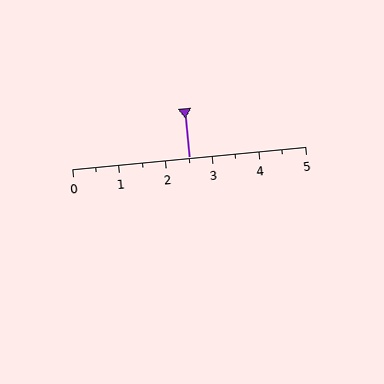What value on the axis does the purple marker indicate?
The marker indicates approximately 2.5.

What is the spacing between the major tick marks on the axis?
The major ticks are spaced 1 apart.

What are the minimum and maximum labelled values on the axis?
The axis runs from 0 to 5.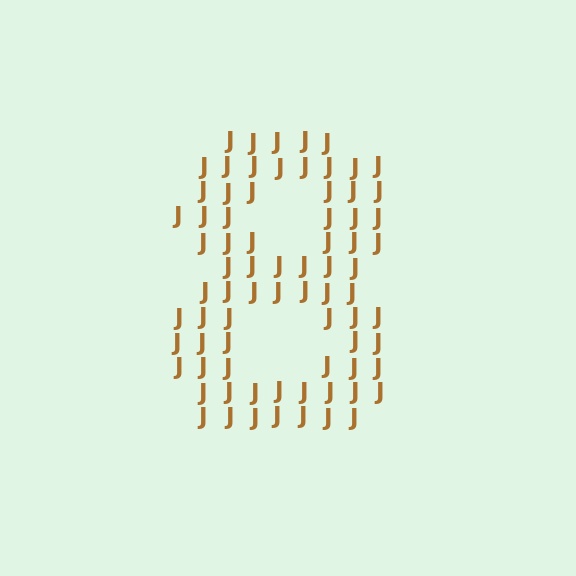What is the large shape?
The large shape is the digit 8.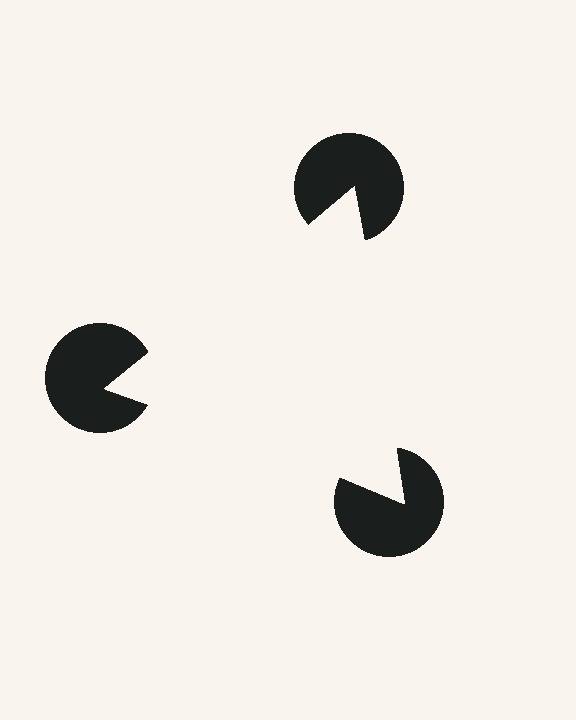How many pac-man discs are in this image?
There are 3 — one at each vertex of the illusory triangle.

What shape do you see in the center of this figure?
An illusory triangle — its edges are inferred from the aligned wedge cuts in the pac-man discs, not physically drawn.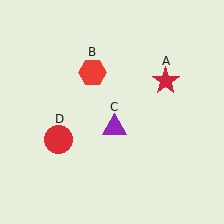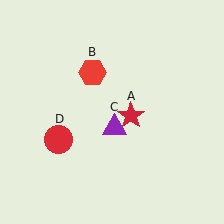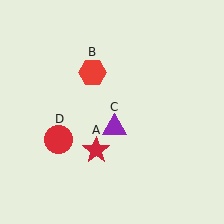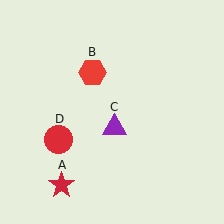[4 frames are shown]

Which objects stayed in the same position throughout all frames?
Red hexagon (object B) and purple triangle (object C) and red circle (object D) remained stationary.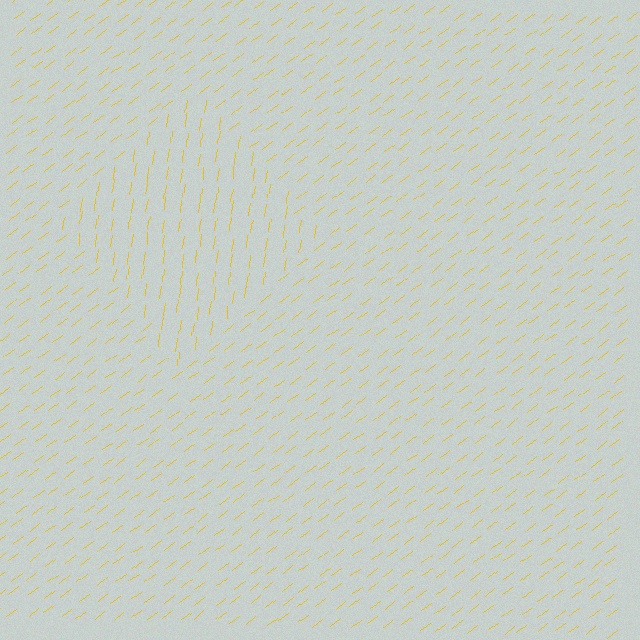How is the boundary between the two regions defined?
The boundary is defined purely by a change in line orientation (approximately 45 degrees difference). All lines are the same color and thickness.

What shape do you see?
I see a diamond.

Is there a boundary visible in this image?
Yes, there is a texture boundary formed by a change in line orientation.